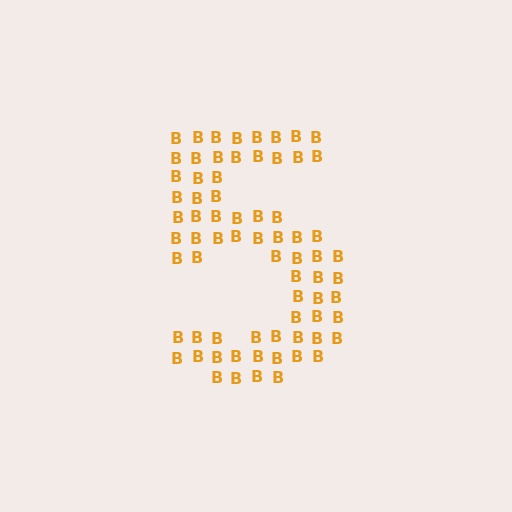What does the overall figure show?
The overall figure shows the digit 5.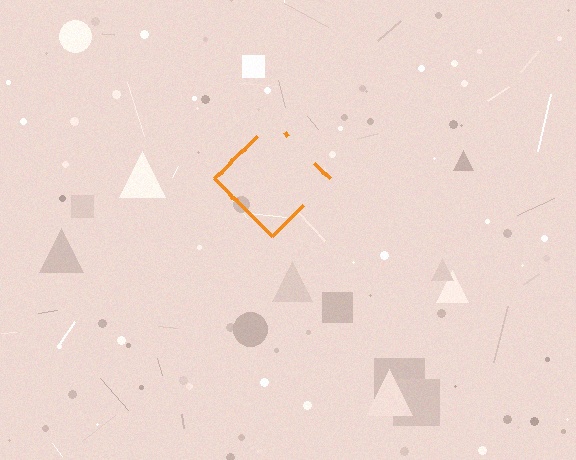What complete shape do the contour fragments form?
The contour fragments form a diamond.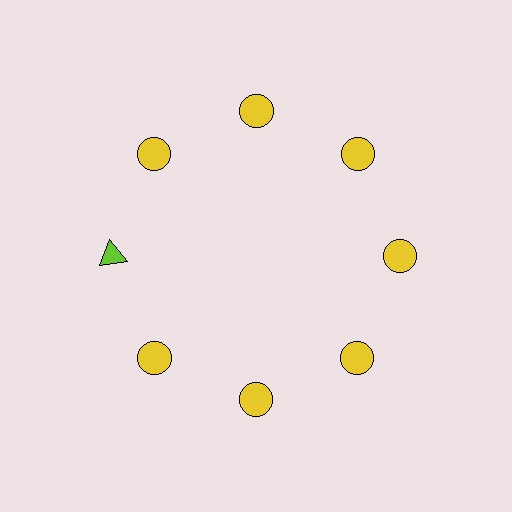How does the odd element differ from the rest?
It differs in both color (lime instead of yellow) and shape (triangle instead of circle).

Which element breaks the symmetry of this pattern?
The lime triangle at roughly the 9 o'clock position breaks the symmetry. All other shapes are yellow circles.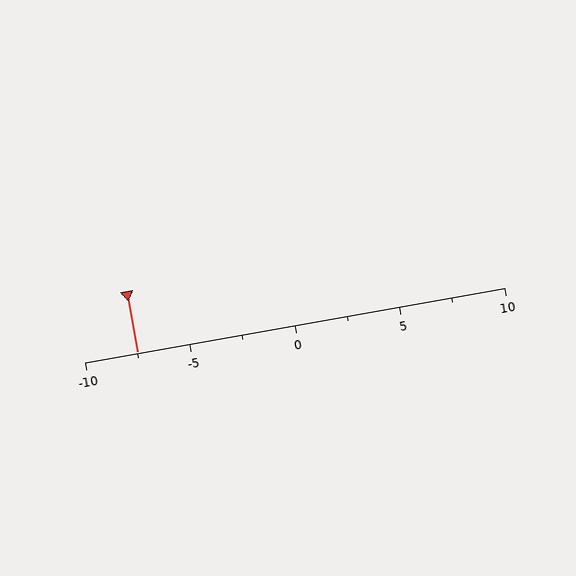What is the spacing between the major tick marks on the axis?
The major ticks are spaced 5 apart.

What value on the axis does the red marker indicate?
The marker indicates approximately -7.5.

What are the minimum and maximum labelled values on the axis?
The axis runs from -10 to 10.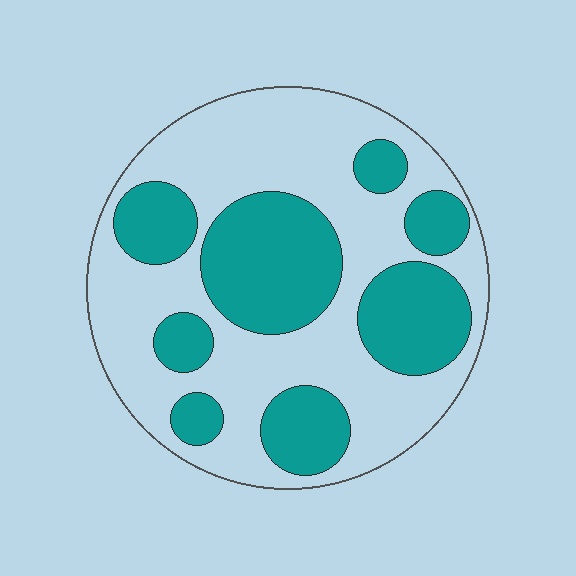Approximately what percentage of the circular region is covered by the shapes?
Approximately 40%.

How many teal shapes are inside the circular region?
8.